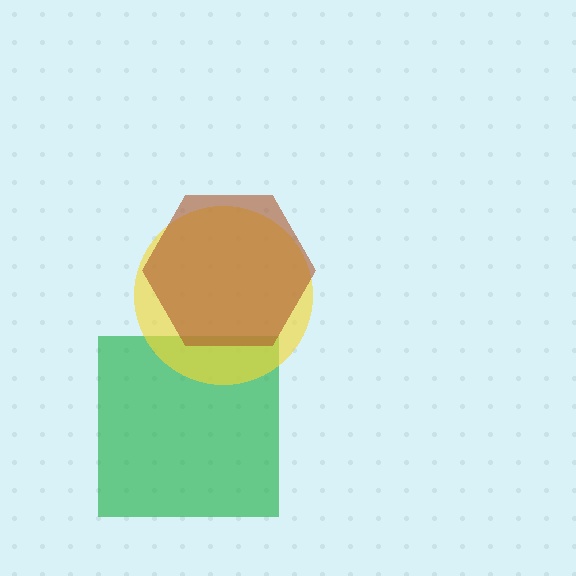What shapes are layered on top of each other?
The layered shapes are: a green square, a yellow circle, a brown hexagon.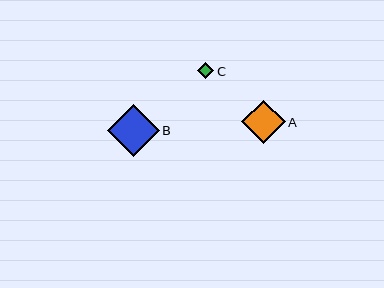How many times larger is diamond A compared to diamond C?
Diamond A is approximately 2.7 times the size of diamond C.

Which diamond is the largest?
Diamond B is the largest with a size of approximately 52 pixels.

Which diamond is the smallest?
Diamond C is the smallest with a size of approximately 16 pixels.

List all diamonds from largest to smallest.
From largest to smallest: B, A, C.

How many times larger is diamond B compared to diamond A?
Diamond B is approximately 1.2 times the size of diamond A.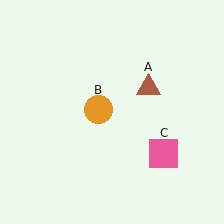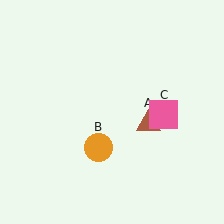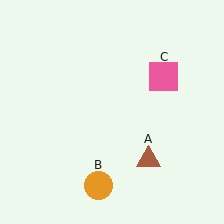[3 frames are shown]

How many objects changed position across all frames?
3 objects changed position: brown triangle (object A), orange circle (object B), pink square (object C).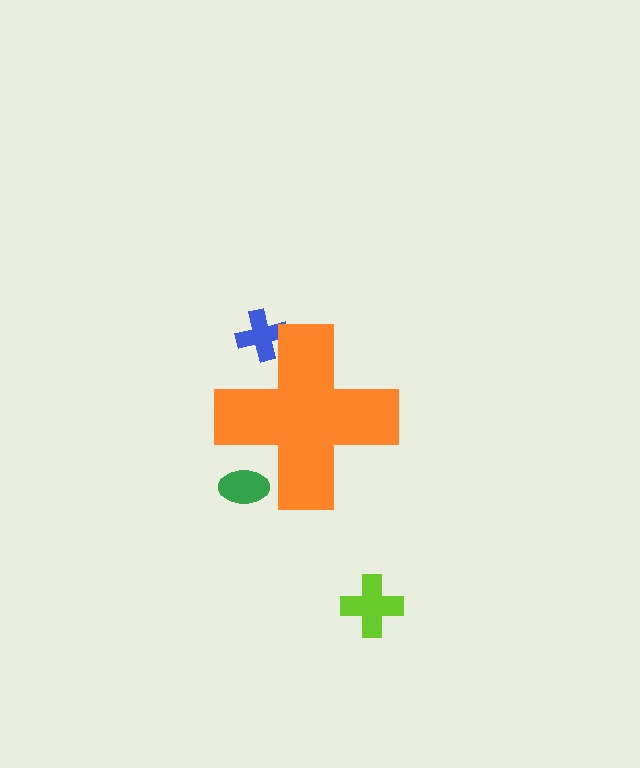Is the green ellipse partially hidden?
Yes, the green ellipse is partially hidden behind the orange cross.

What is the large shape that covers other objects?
An orange cross.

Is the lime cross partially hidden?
No, the lime cross is fully visible.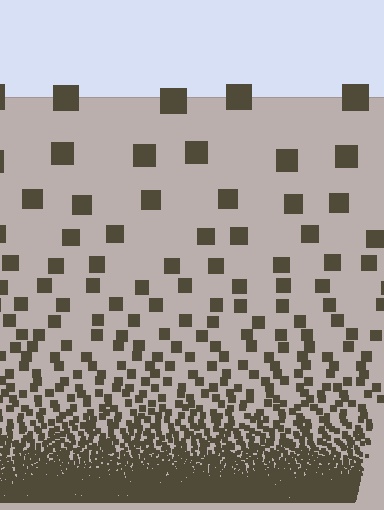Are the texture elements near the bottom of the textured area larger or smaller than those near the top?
Smaller. The gradient is inverted — elements near the bottom are smaller and denser.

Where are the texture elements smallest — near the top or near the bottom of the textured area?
Near the bottom.